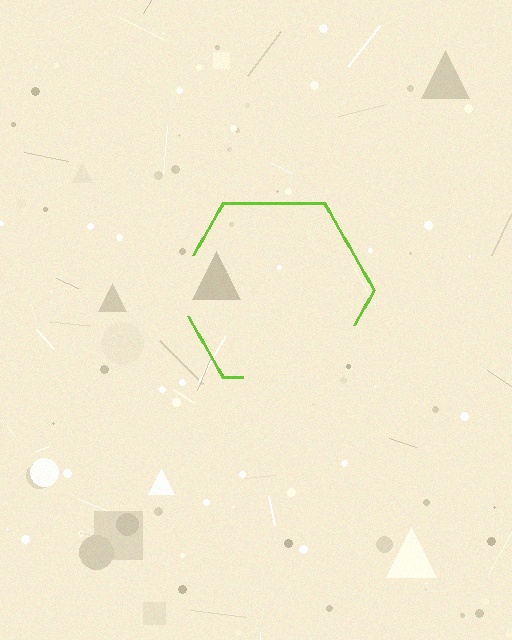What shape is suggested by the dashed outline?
The dashed outline suggests a hexagon.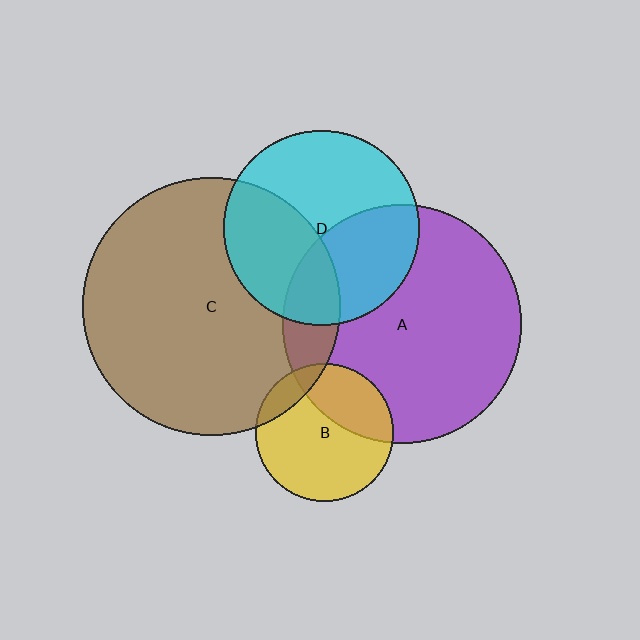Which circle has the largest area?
Circle C (brown).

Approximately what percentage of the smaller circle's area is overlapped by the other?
Approximately 10%.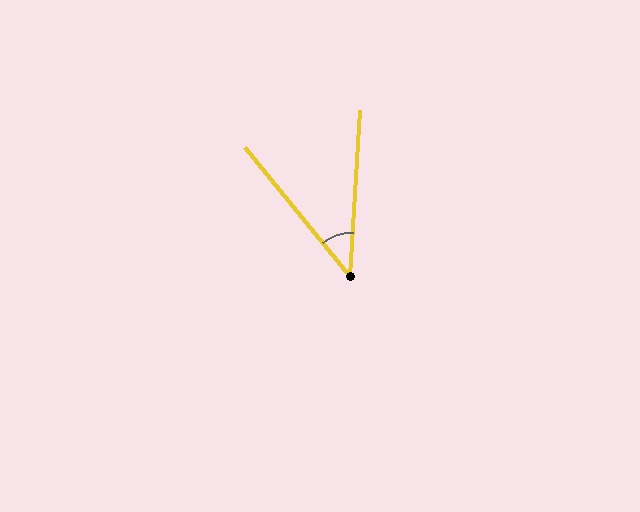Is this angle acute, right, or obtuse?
It is acute.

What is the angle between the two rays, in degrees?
Approximately 43 degrees.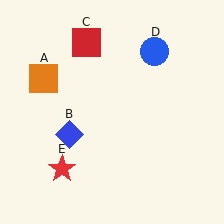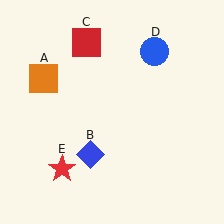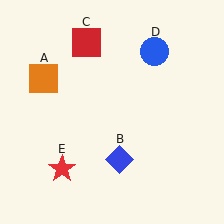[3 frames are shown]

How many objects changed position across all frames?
1 object changed position: blue diamond (object B).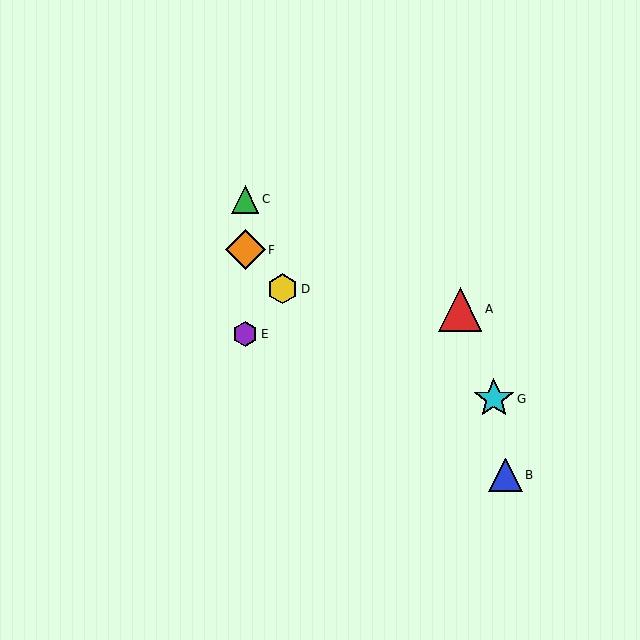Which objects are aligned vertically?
Objects C, E, F are aligned vertically.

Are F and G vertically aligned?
No, F is at x≈245 and G is at x≈494.